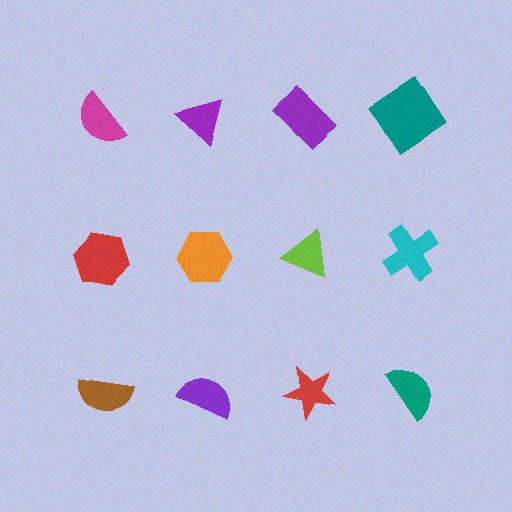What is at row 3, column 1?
A brown semicircle.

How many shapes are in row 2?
4 shapes.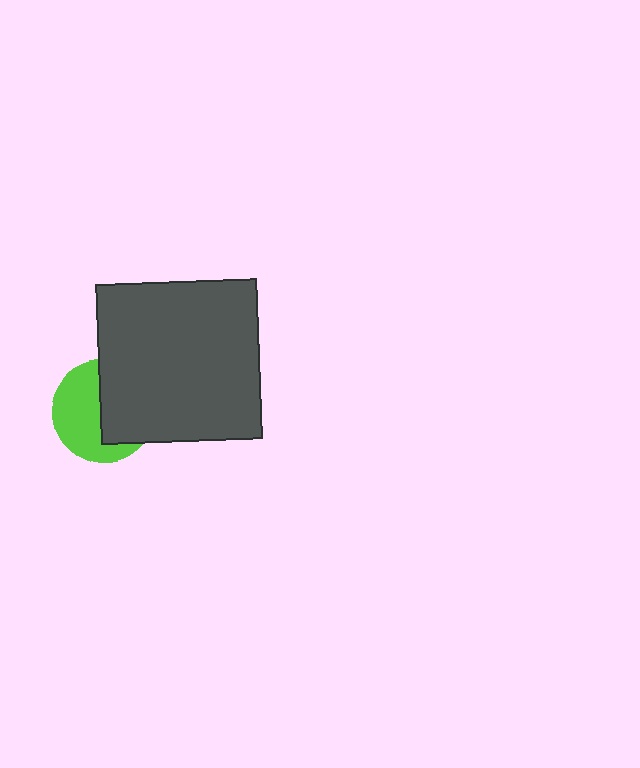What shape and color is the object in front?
The object in front is a dark gray square.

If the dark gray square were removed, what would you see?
You would see the complete lime circle.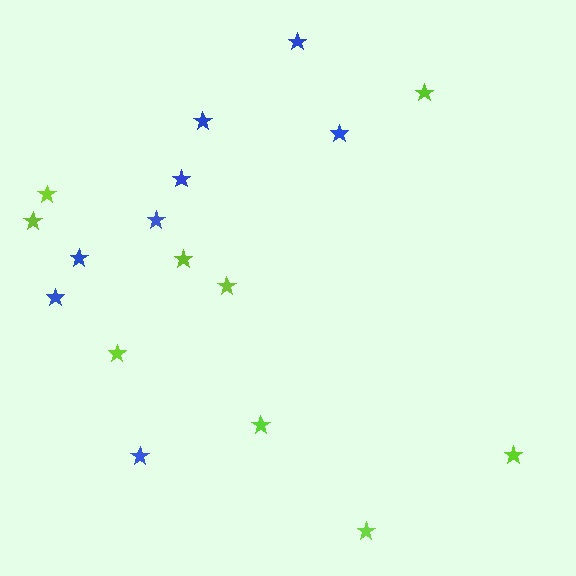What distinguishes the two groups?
There are 2 groups: one group of lime stars (9) and one group of blue stars (8).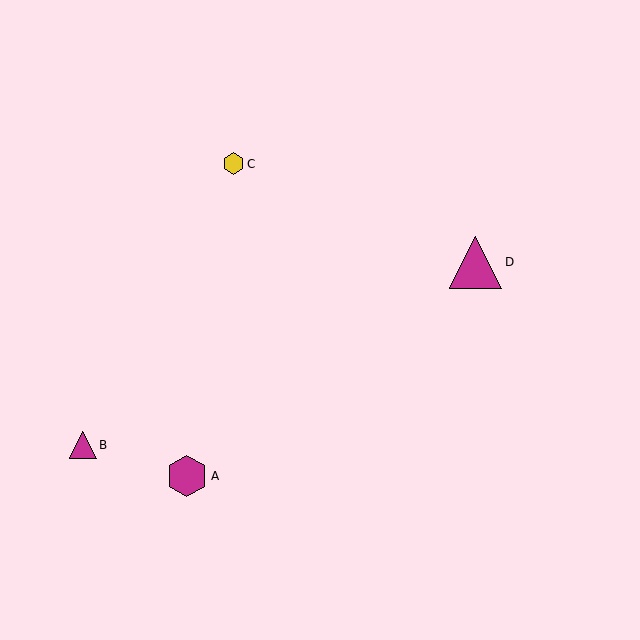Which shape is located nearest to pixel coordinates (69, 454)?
The magenta triangle (labeled B) at (83, 445) is nearest to that location.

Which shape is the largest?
The magenta triangle (labeled D) is the largest.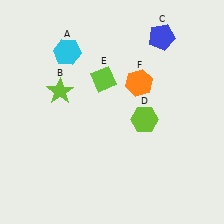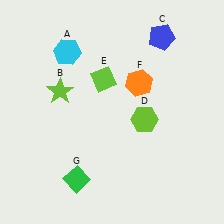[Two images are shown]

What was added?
A green diamond (G) was added in Image 2.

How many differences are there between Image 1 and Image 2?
There is 1 difference between the two images.